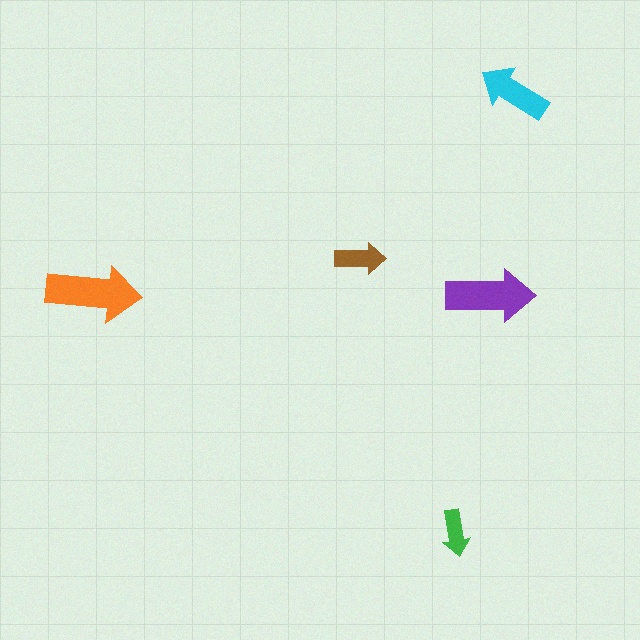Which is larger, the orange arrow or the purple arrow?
The orange one.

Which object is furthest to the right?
The cyan arrow is rightmost.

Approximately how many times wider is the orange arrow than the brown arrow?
About 2 times wider.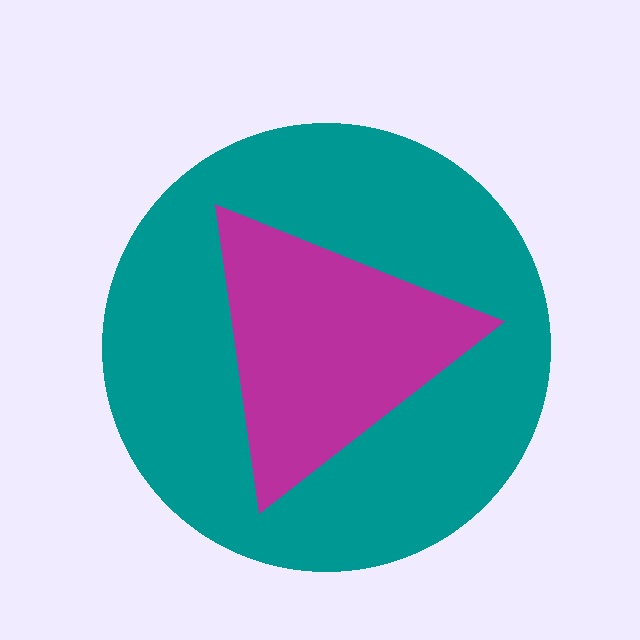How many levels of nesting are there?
2.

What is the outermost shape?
The teal circle.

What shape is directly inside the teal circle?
The magenta triangle.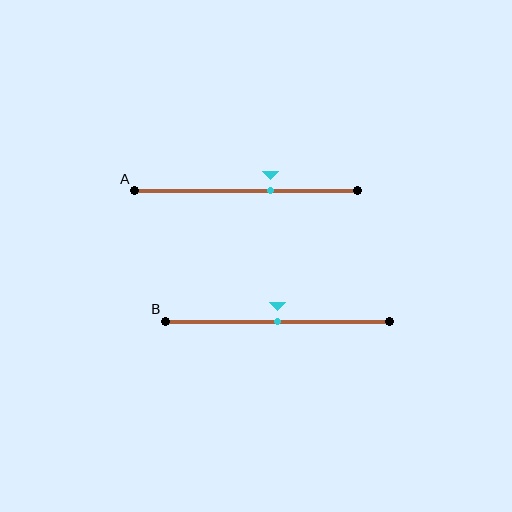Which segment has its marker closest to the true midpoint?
Segment B has its marker closest to the true midpoint.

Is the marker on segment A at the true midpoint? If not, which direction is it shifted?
No, the marker on segment A is shifted to the right by about 11% of the segment length.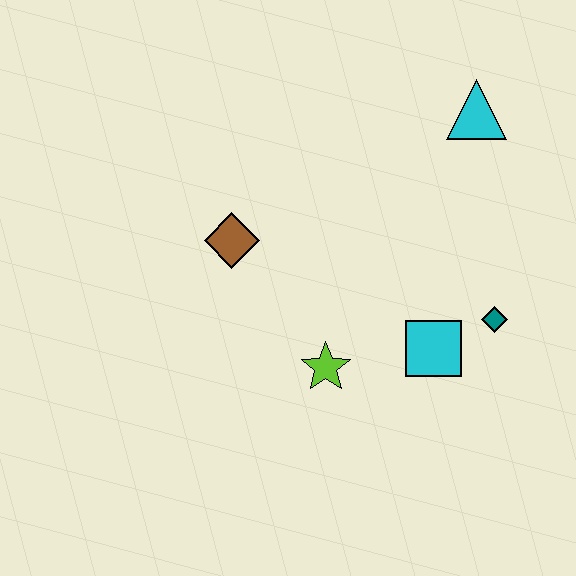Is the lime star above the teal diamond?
No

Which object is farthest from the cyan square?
The cyan triangle is farthest from the cyan square.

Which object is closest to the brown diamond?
The lime star is closest to the brown diamond.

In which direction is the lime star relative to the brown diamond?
The lime star is below the brown diamond.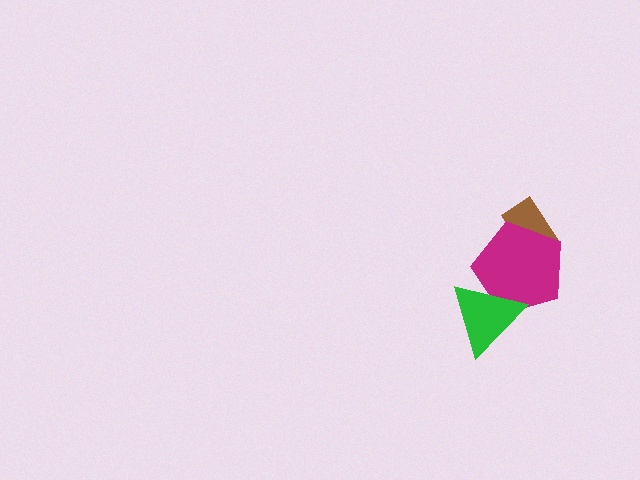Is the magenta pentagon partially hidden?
Yes, it is partially covered by another shape.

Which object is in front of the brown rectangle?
The magenta pentagon is in front of the brown rectangle.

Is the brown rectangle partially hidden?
Yes, it is partially covered by another shape.